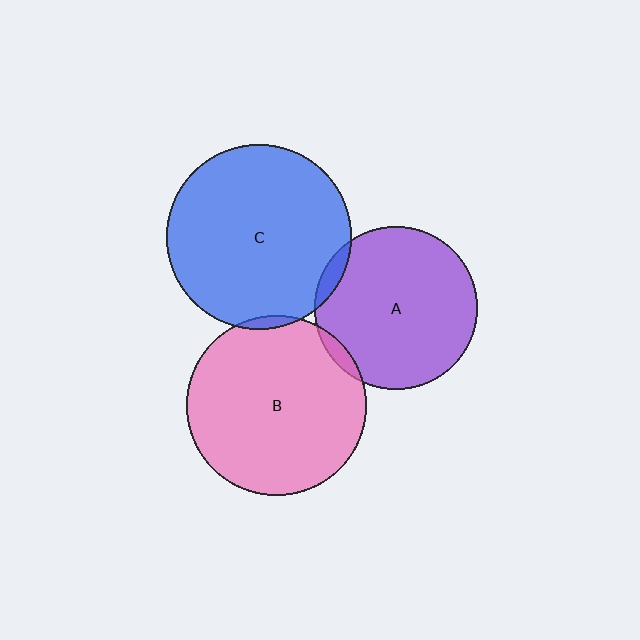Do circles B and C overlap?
Yes.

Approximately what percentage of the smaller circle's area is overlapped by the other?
Approximately 5%.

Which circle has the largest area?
Circle C (blue).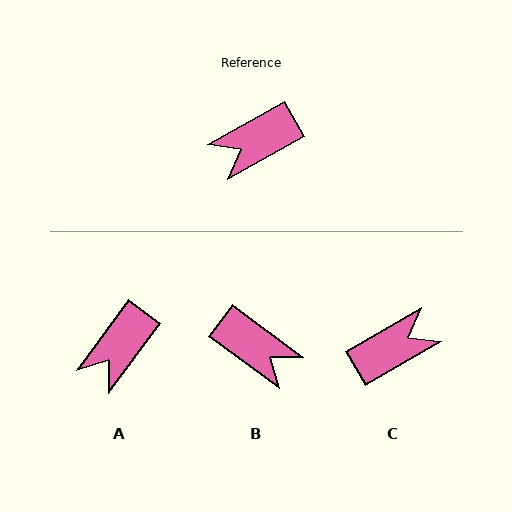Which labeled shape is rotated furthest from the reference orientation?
C, about 179 degrees away.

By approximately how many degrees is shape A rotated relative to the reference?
Approximately 24 degrees counter-clockwise.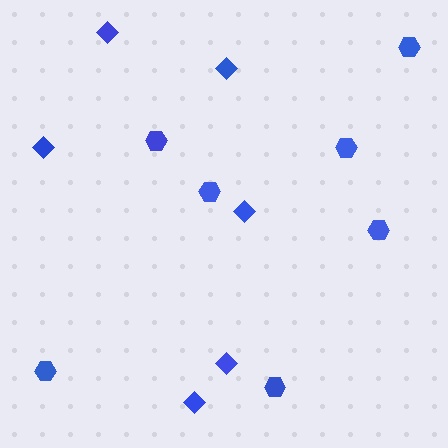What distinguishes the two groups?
There are 2 groups: one group of diamonds (6) and one group of hexagons (7).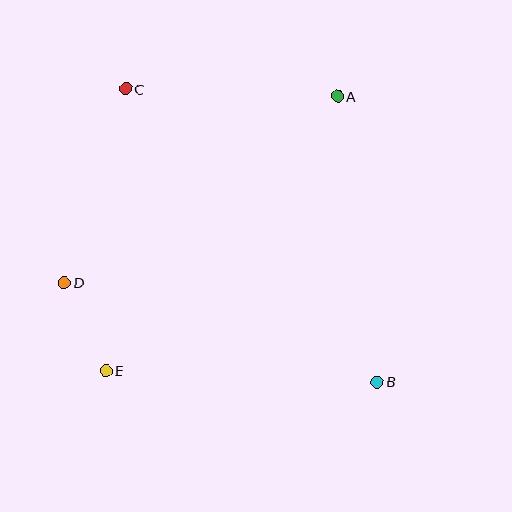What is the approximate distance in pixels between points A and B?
The distance between A and B is approximately 288 pixels.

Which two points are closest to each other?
Points D and E are closest to each other.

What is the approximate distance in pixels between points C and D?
The distance between C and D is approximately 203 pixels.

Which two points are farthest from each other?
Points B and C are farthest from each other.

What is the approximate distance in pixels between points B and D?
The distance between B and D is approximately 328 pixels.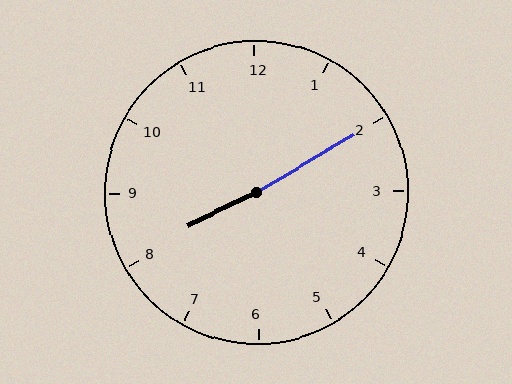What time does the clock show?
8:10.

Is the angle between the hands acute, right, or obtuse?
It is obtuse.